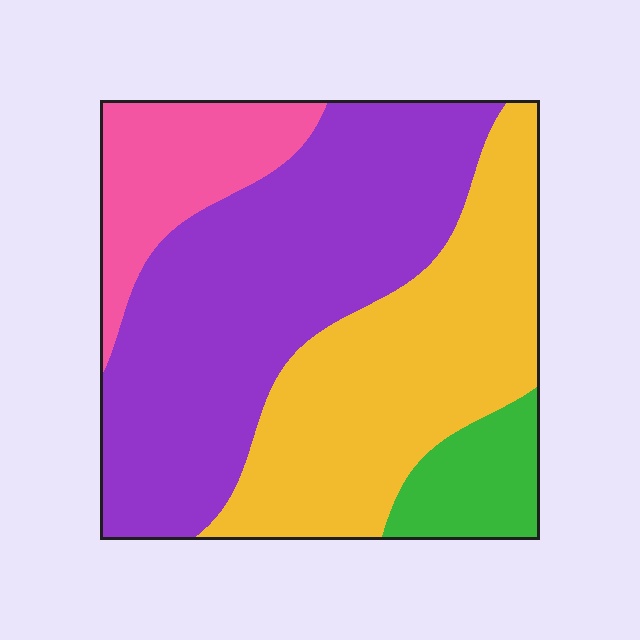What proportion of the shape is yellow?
Yellow takes up about one third (1/3) of the shape.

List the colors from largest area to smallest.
From largest to smallest: purple, yellow, pink, green.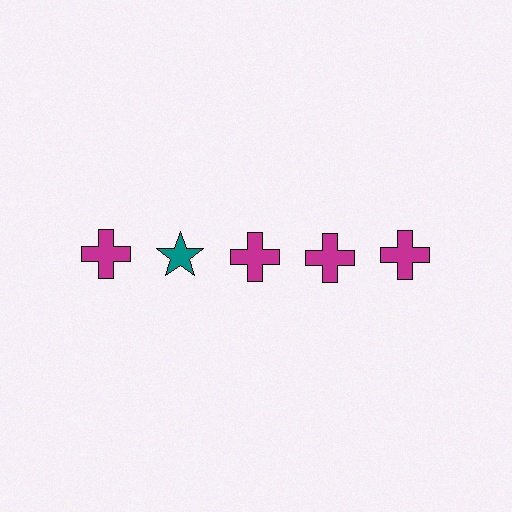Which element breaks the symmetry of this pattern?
The teal star in the top row, second from left column breaks the symmetry. All other shapes are magenta crosses.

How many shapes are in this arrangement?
There are 5 shapes arranged in a grid pattern.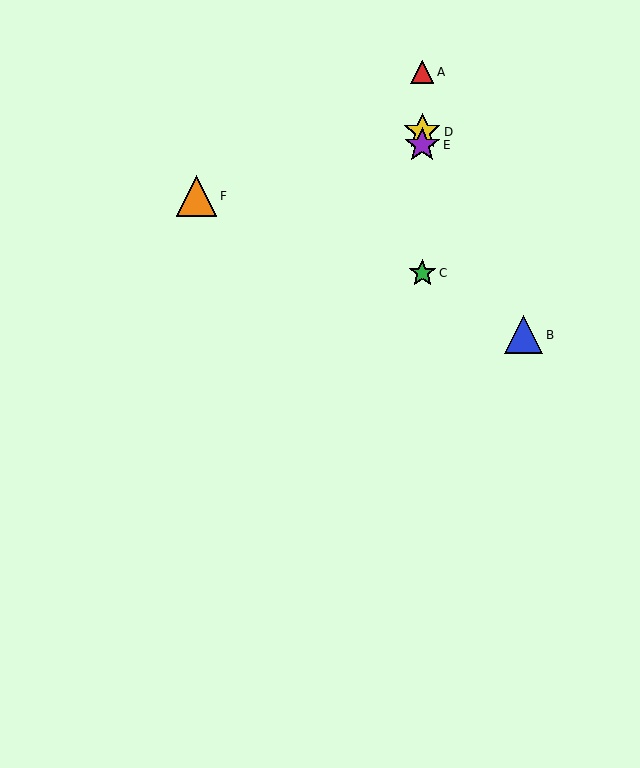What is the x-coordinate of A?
Object A is at x≈422.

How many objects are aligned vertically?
4 objects (A, C, D, E) are aligned vertically.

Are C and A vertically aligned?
Yes, both are at x≈422.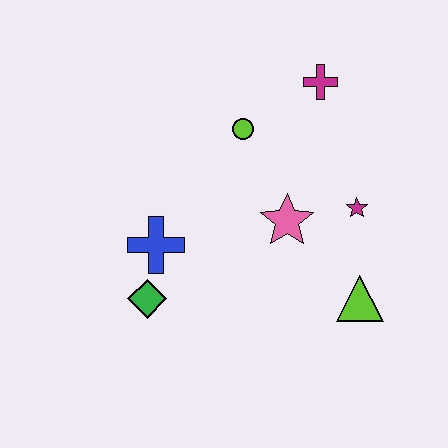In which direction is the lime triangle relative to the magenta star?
The lime triangle is below the magenta star.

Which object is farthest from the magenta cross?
The green diamond is farthest from the magenta cross.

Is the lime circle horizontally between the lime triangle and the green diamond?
Yes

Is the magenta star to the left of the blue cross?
No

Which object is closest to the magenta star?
The pink star is closest to the magenta star.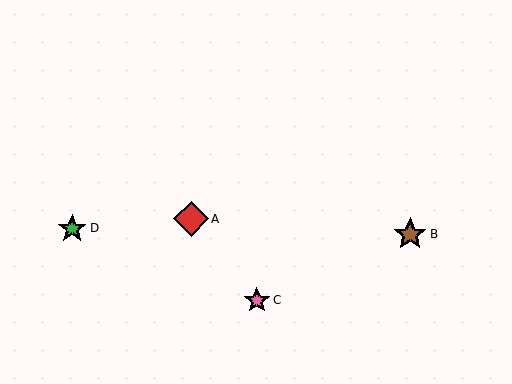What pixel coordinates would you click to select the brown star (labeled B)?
Click at (410, 234) to select the brown star B.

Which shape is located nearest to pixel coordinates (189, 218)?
The red diamond (labeled A) at (191, 219) is nearest to that location.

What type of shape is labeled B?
Shape B is a brown star.